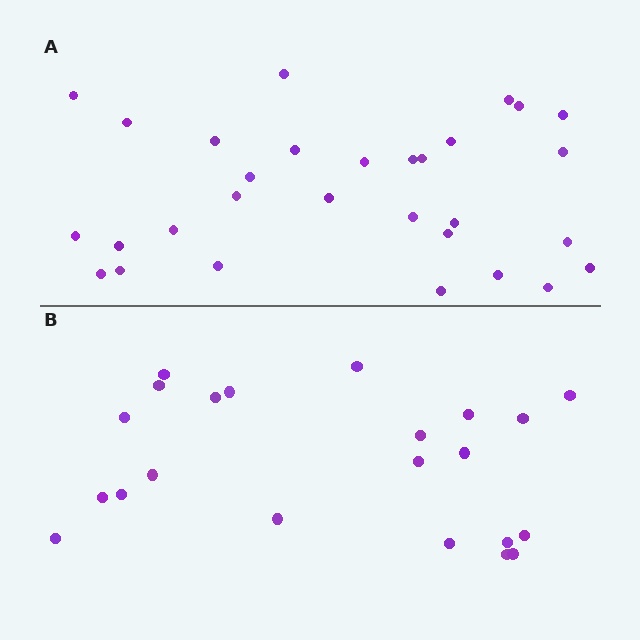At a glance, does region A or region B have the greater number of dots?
Region A (the top region) has more dots.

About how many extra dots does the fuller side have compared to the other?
Region A has roughly 8 or so more dots than region B.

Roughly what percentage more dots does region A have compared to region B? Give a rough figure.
About 35% more.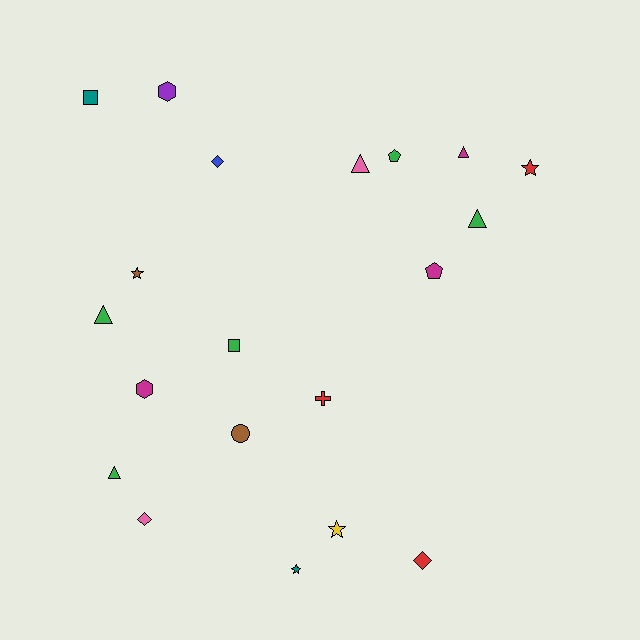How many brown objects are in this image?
There are 2 brown objects.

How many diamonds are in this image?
There are 3 diamonds.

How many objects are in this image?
There are 20 objects.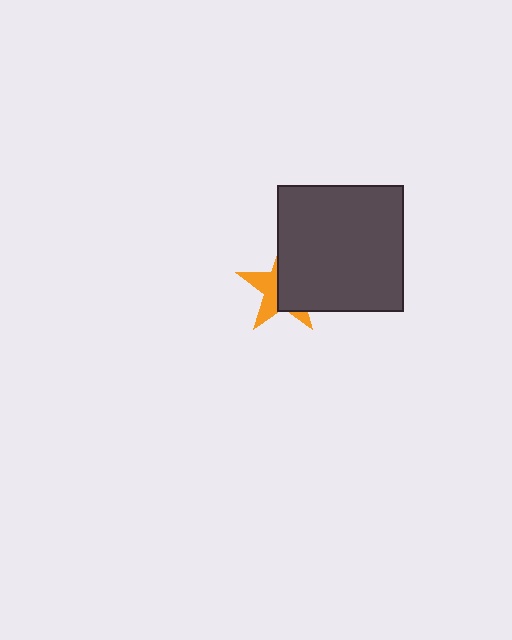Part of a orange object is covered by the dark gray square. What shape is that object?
It is a star.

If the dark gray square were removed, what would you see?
You would see the complete orange star.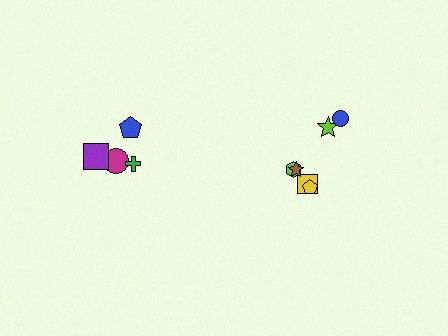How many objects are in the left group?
There are 4 objects.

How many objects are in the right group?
There are 6 objects.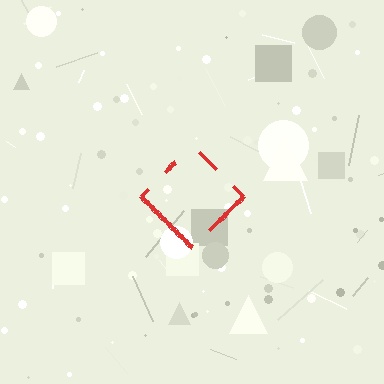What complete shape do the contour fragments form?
The contour fragments form a diamond.